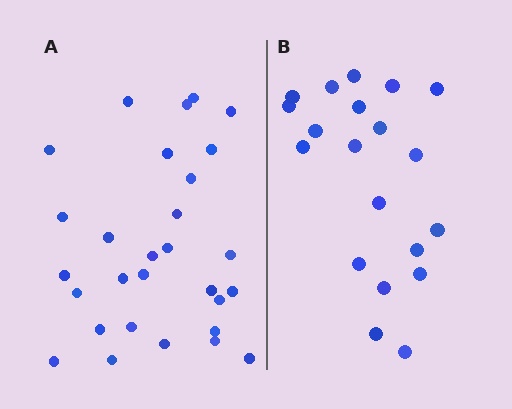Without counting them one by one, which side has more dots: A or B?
Region A (the left region) has more dots.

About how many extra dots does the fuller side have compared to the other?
Region A has roughly 8 or so more dots than region B.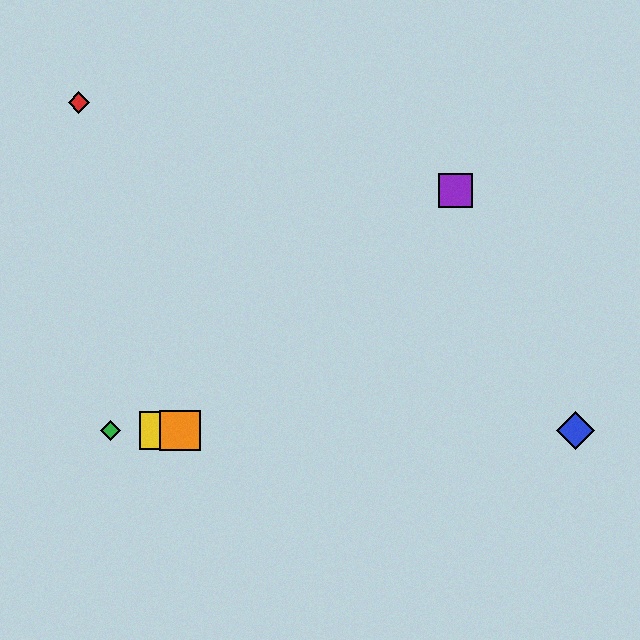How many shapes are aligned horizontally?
4 shapes (the blue diamond, the green diamond, the yellow square, the orange square) are aligned horizontally.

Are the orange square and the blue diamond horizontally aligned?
Yes, both are at y≈430.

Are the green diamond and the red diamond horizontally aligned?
No, the green diamond is at y≈430 and the red diamond is at y≈102.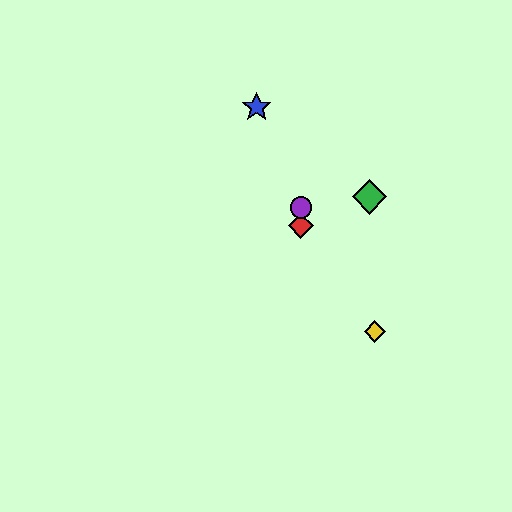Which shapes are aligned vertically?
The red diamond, the purple circle are aligned vertically.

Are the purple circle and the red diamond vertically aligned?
Yes, both are at x≈301.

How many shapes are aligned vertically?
2 shapes (the red diamond, the purple circle) are aligned vertically.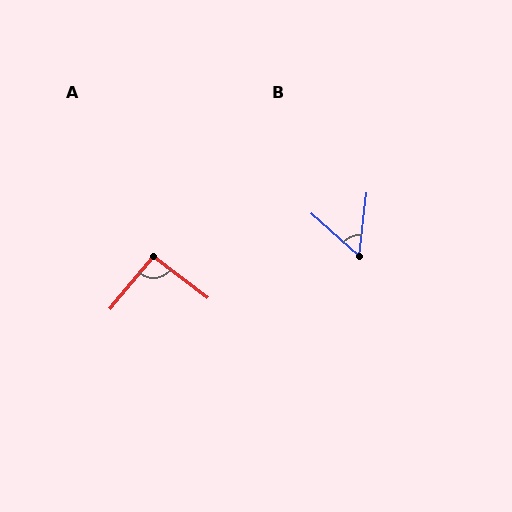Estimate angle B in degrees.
Approximately 55 degrees.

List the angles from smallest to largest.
B (55°), A (93°).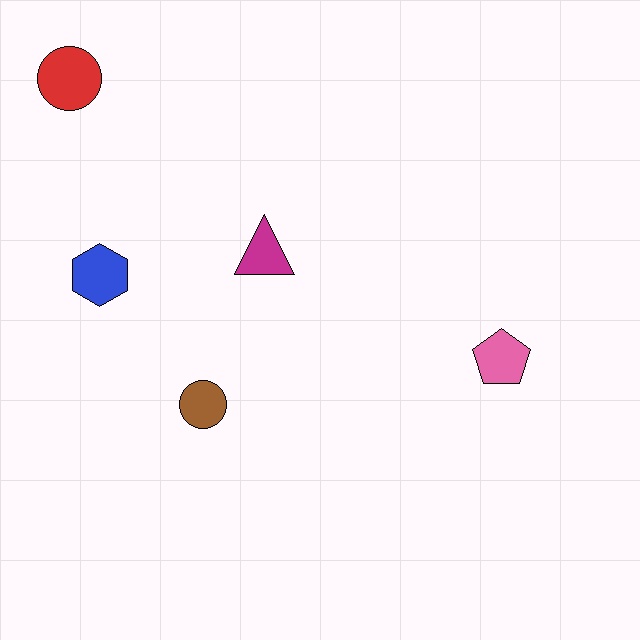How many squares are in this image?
There are no squares.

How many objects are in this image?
There are 5 objects.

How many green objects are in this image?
There are no green objects.